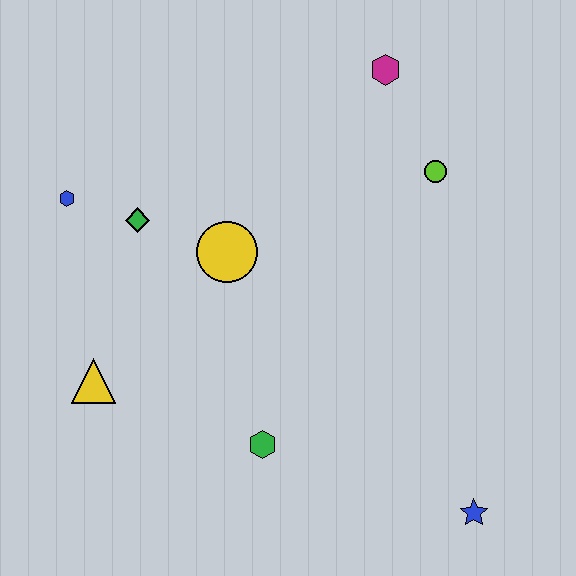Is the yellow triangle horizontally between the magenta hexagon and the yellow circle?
No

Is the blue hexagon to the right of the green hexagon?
No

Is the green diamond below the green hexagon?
No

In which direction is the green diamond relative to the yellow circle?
The green diamond is to the left of the yellow circle.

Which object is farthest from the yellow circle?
The blue star is farthest from the yellow circle.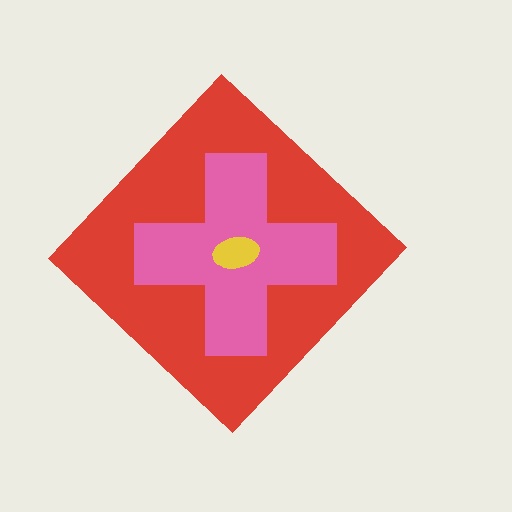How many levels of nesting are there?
3.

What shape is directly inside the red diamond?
The pink cross.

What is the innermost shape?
The yellow ellipse.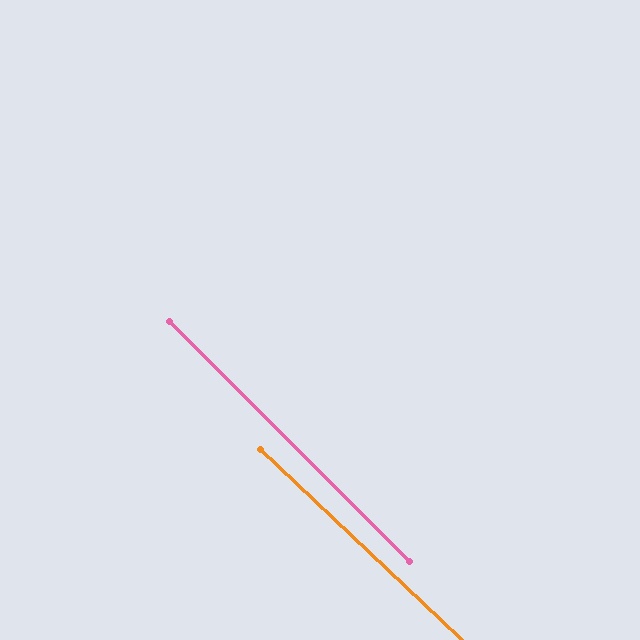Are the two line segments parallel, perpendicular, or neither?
Parallel — their directions differ by only 1.7°.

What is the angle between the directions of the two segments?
Approximately 2 degrees.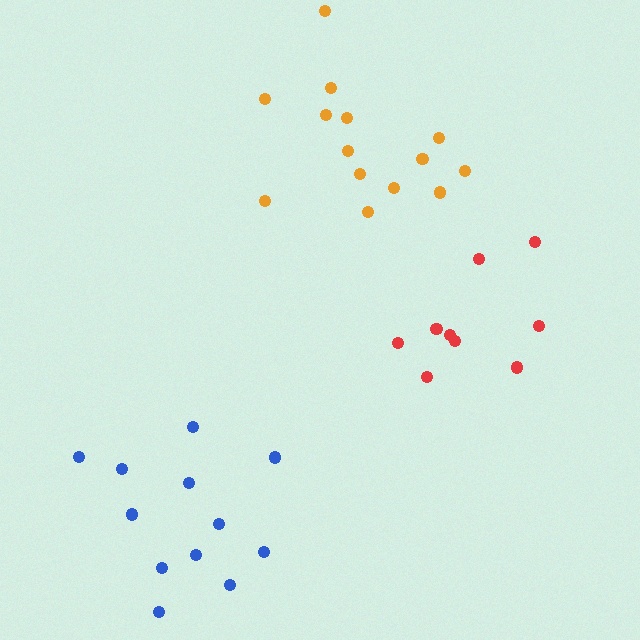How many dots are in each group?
Group 1: 9 dots, Group 2: 13 dots, Group 3: 14 dots (36 total).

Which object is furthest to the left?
The blue cluster is leftmost.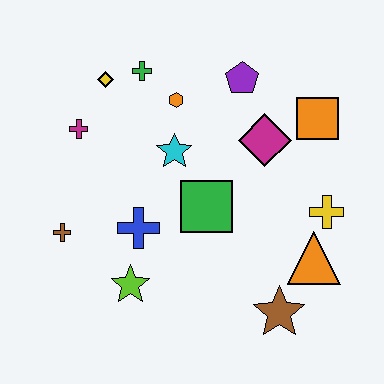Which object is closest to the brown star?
The orange triangle is closest to the brown star.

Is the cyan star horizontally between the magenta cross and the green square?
Yes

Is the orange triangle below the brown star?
No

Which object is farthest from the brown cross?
The orange square is farthest from the brown cross.